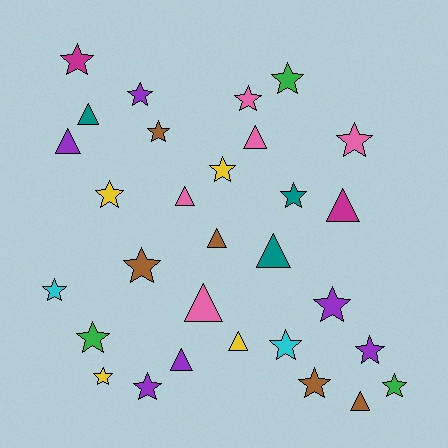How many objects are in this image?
There are 30 objects.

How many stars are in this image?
There are 19 stars.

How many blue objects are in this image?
There are no blue objects.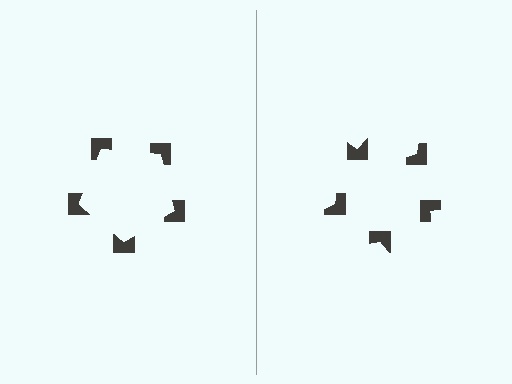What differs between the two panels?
The notched squares are positioned identically on both sides; only the wedge orientations differ. On the left they align to a pentagon; on the right they are misaligned.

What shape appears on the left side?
An illusory pentagon.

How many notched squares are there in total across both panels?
10 — 5 on each side.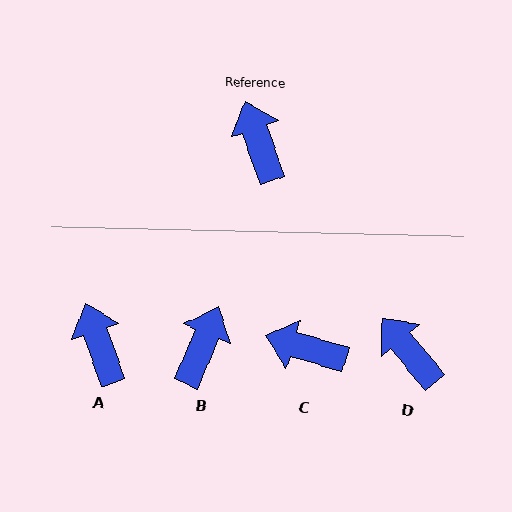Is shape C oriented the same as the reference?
No, it is off by about 55 degrees.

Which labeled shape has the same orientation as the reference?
A.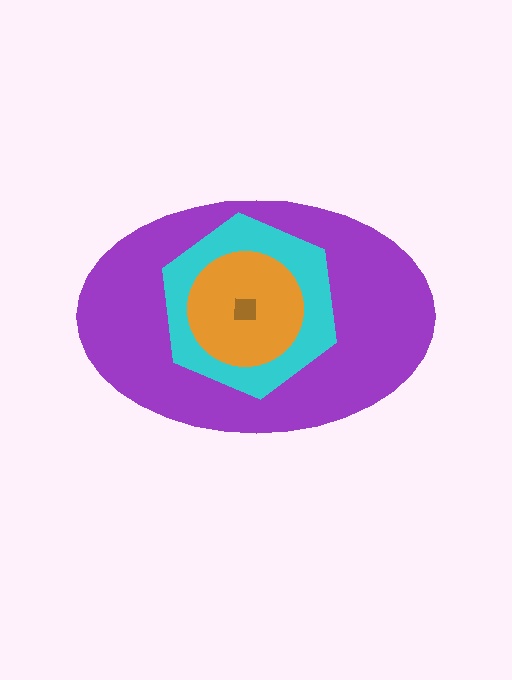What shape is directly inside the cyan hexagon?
The orange circle.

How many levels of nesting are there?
4.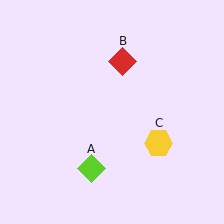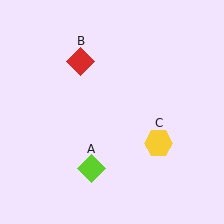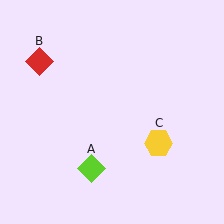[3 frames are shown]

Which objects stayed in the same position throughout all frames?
Lime diamond (object A) and yellow hexagon (object C) remained stationary.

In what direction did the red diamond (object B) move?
The red diamond (object B) moved left.